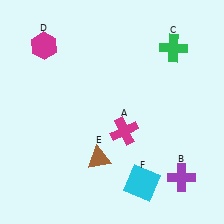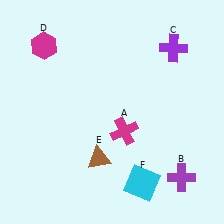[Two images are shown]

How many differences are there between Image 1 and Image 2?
There is 1 difference between the two images.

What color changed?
The cross (C) changed from green in Image 1 to purple in Image 2.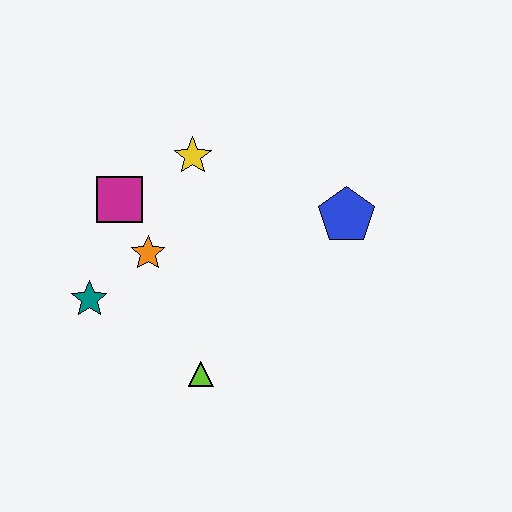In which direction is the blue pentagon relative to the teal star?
The blue pentagon is to the right of the teal star.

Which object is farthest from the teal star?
The blue pentagon is farthest from the teal star.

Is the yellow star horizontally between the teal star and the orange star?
No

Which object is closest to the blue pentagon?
The yellow star is closest to the blue pentagon.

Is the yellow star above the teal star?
Yes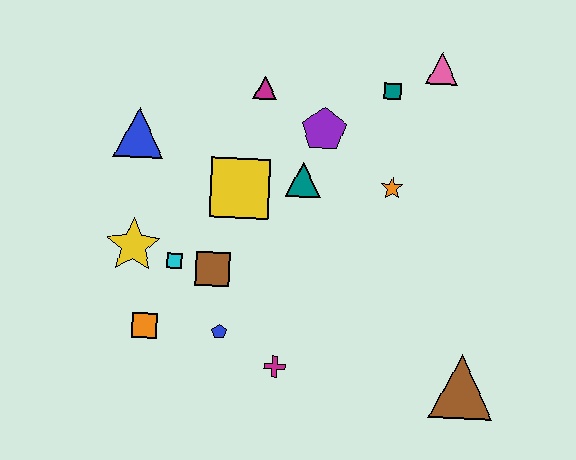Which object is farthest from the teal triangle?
The brown triangle is farthest from the teal triangle.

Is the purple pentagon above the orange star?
Yes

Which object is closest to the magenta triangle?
The purple pentagon is closest to the magenta triangle.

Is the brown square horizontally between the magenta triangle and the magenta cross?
No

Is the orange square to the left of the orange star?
Yes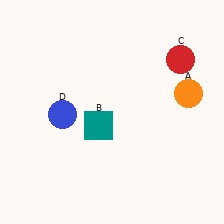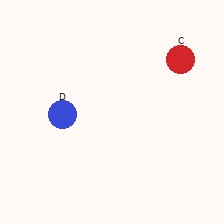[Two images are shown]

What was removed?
The orange circle (A), the teal square (B) were removed in Image 2.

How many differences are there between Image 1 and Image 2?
There are 2 differences between the two images.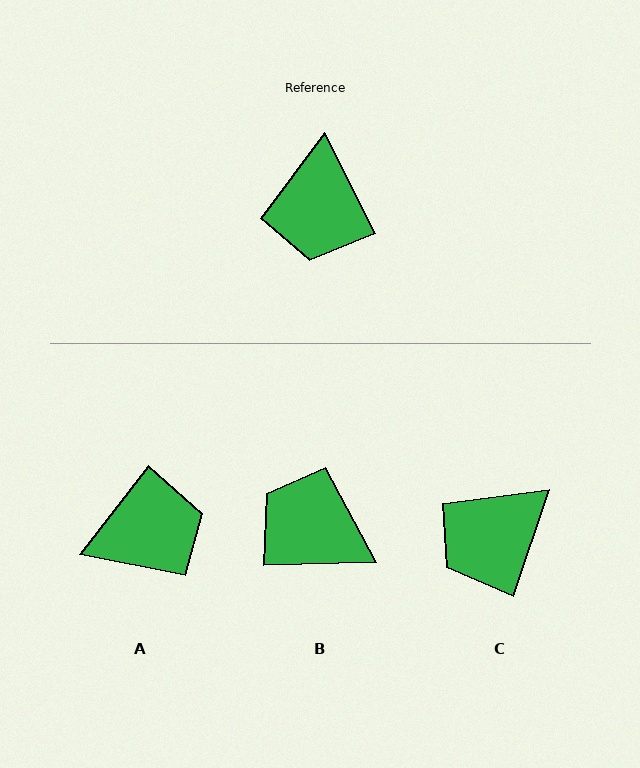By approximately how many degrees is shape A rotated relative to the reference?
Approximately 115 degrees counter-clockwise.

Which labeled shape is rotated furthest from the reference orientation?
B, about 115 degrees away.